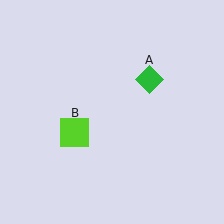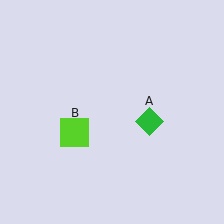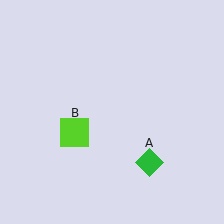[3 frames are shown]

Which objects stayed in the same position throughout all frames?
Lime square (object B) remained stationary.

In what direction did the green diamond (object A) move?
The green diamond (object A) moved down.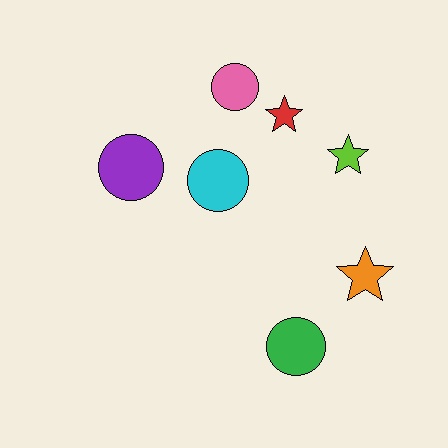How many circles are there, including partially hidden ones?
There are 4 circles.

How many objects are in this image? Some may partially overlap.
There are 7 objects.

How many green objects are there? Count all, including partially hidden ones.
There is 1 green object.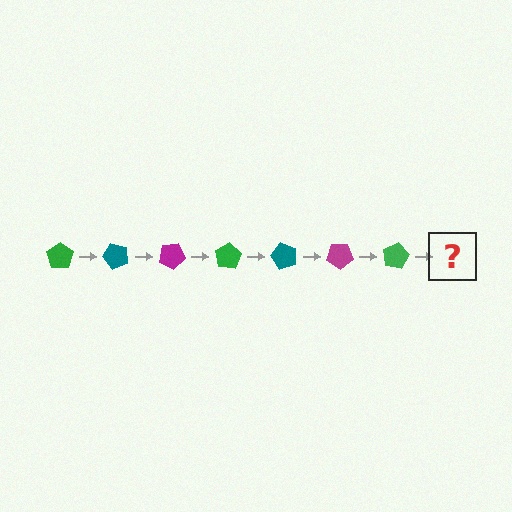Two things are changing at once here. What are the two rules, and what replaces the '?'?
The two rules are that it rotates 50 degrees each step and the color cycles through green, teal, and magenta. The '?' should be a teal pentagon, rotated 350 degrees from the start.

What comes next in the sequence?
The next element should be a teal pentagon, rotated 350 degrees from the start.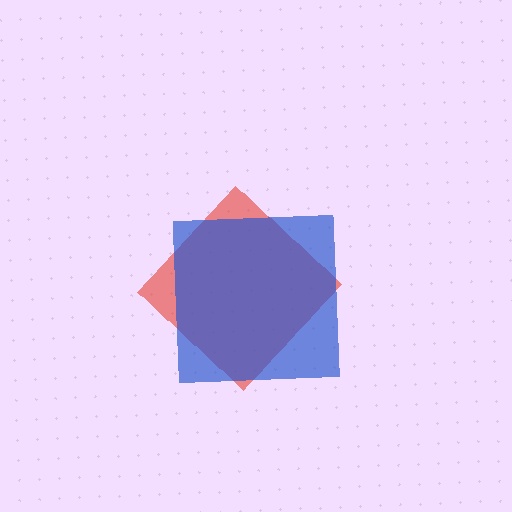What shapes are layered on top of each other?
The layered shapes are: a red diamond, a blue square.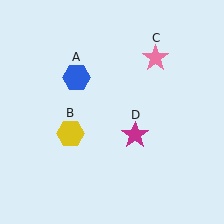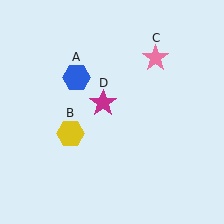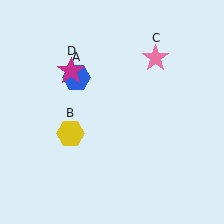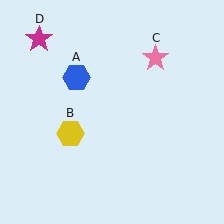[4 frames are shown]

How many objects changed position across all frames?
1 object changed position: magenta star (object D).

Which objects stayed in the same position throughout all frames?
Blue hexagon (object A) and yellow hexagon (object B) and pink star (object C) remained stationary.